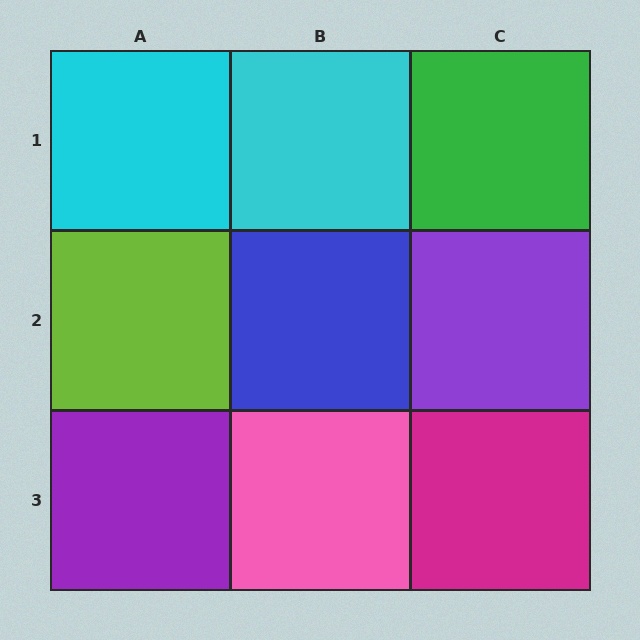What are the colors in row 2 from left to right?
Lime, blue, purple.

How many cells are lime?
1 cell is lime.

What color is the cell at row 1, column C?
Green.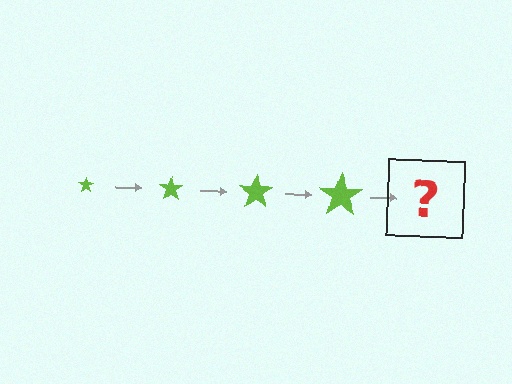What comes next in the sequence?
The next element should be a lime star, larger than the previous one.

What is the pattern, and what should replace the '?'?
The pattern is that the star gets progressively larger each step. The '?' should be a lime star, larger than the previous one.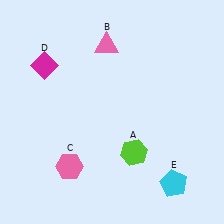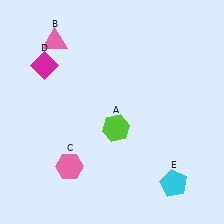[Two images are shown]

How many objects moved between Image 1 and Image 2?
2 objects moved between the two images.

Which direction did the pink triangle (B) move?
The pink triangle (B) moved left.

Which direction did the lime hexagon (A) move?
The lime hexagon (A) moved up.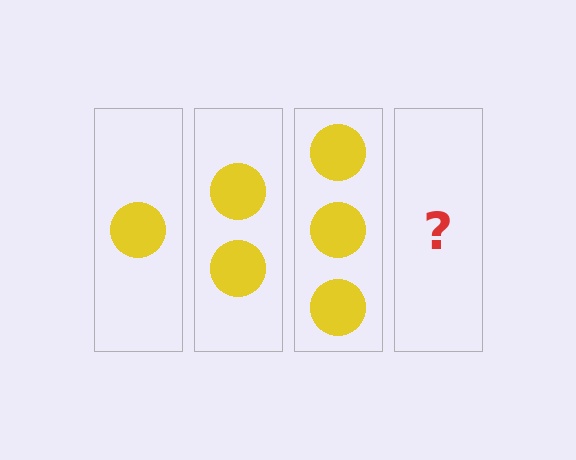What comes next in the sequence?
The next element should be 4 circles.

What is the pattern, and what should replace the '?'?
The pattern is that each step adds one more circle. The '?' should be 4 circles.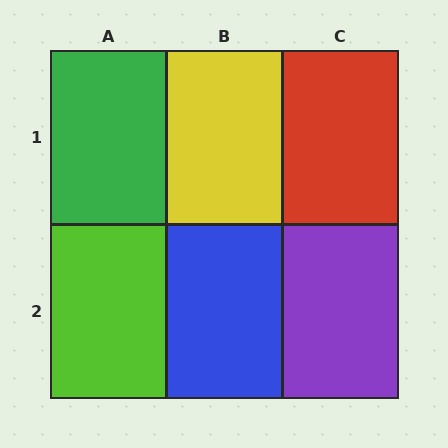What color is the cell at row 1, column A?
Green.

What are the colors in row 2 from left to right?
Lime, blue, purple.